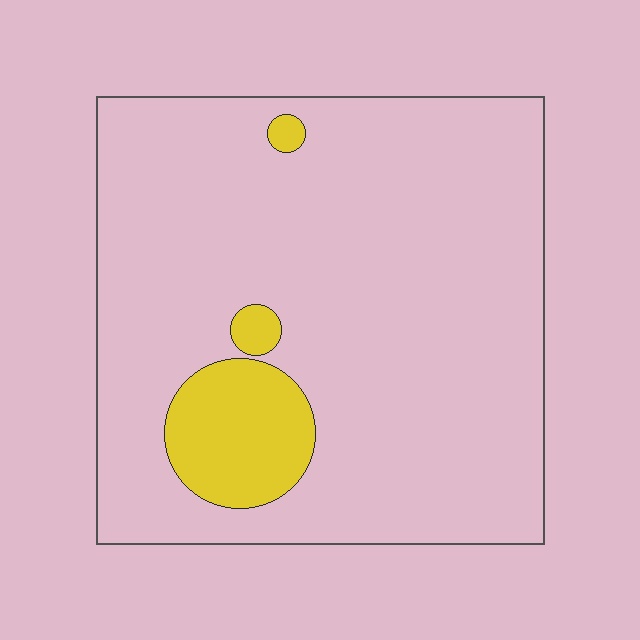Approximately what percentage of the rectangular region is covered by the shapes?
Approximately 10%.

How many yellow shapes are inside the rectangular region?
3.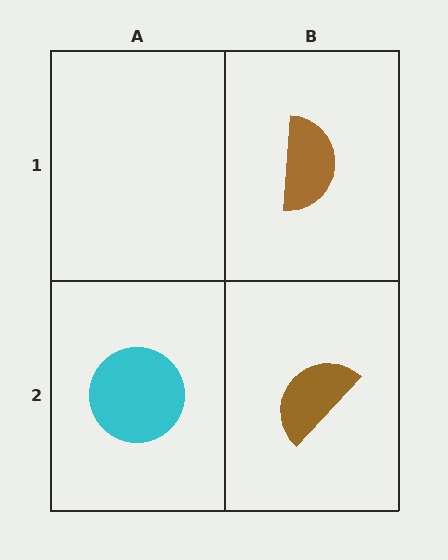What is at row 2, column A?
A cyan circle.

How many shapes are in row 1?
1 shape.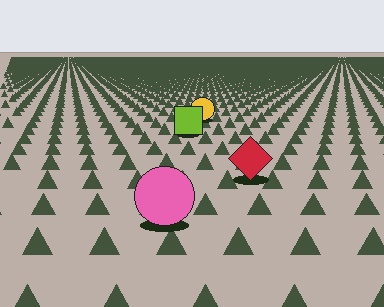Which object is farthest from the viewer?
The yellow circle is farthest from the viewer. It appears smaller and the ground texture around it is denser.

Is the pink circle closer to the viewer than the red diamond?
Yes. The pink circle is closer — you can tell from the texture gradient: the ground texture is coarser near it.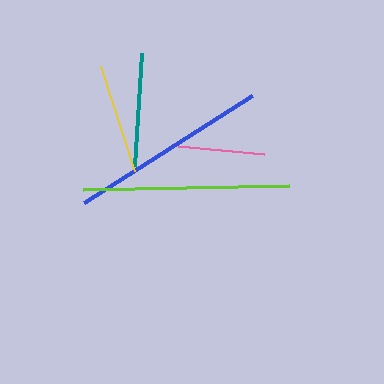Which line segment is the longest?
The lime line is the longest at approximately 206 pixels.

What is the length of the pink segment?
The pink segment is approximately 87 pixels long.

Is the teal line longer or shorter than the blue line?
The blue line is longer than the teal line.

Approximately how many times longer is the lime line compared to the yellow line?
The lime line is approximately 1.9 times the length of the yellow line.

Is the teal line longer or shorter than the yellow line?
The teal line is longer than the yellow line.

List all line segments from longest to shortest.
From longest to shortest: lime, blue, teal, yellow, pink.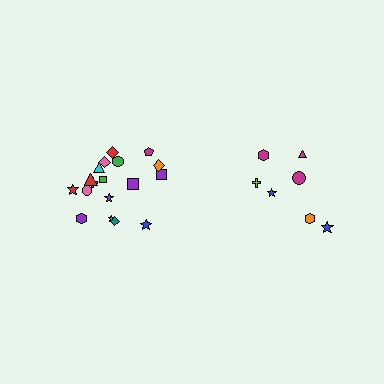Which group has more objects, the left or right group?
The left group.